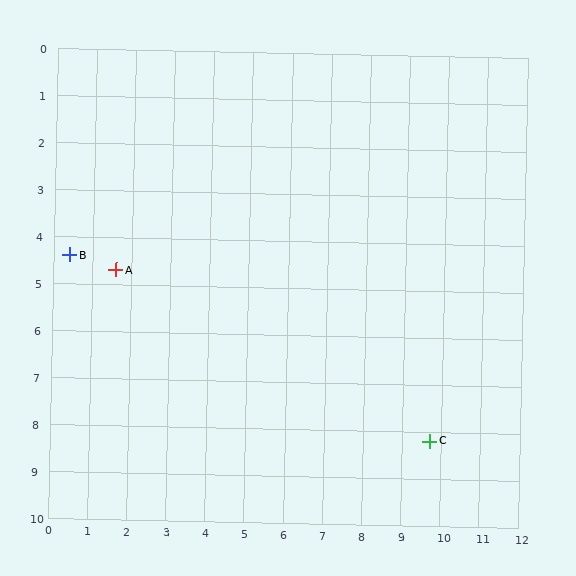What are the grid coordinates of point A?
Point A is at approximately (1.6, 4.7).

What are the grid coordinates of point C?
Point C is at approximately (9.7, 8.2).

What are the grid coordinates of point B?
Point B is at approximately (0.4, 4.4).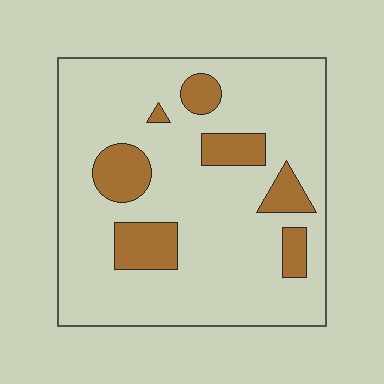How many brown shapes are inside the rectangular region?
7.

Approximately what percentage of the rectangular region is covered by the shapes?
Approximately 15%.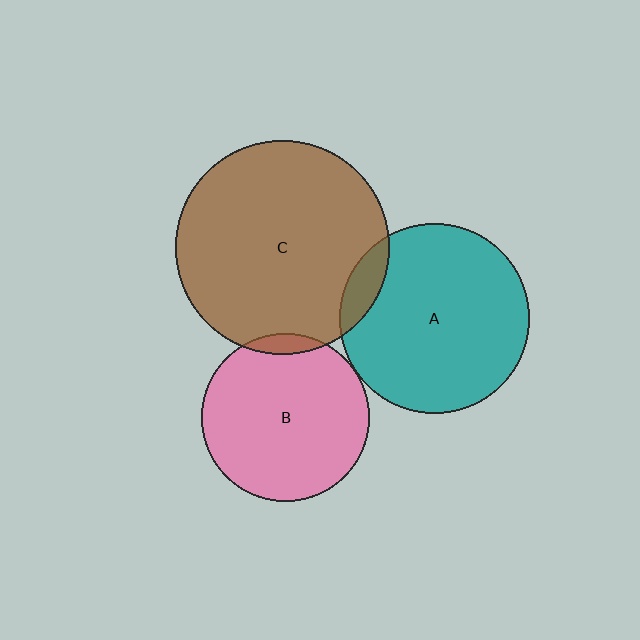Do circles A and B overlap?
Yes.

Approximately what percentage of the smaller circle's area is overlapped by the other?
Approximately 5%.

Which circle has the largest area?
Circle C (brown).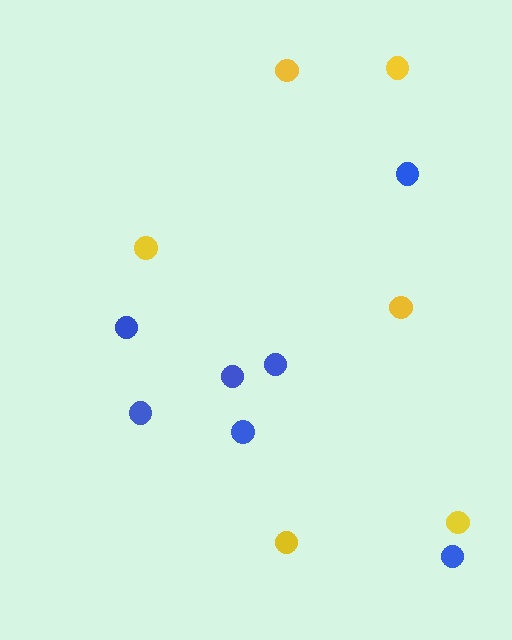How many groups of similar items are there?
There are 2 groups: one group of blue circles (7) and one group of yellow circles (6).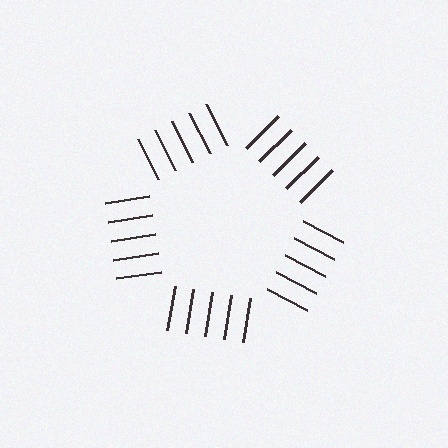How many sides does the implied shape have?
5 sides — the line-ends trace a pentagon.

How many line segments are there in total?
25 — 5 along each of the 5 edges.